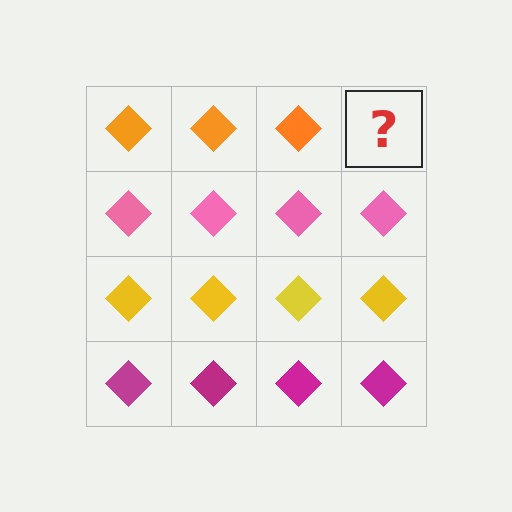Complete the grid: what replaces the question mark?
The question mark should be replaced with an orange diamond.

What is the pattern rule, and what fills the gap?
The rule is that each row has a consistent color. The gap should be filled with an orange diamond.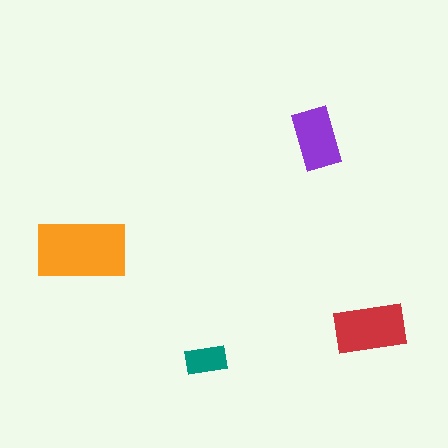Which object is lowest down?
The teal rectangle is bottommost.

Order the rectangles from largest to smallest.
the orange one, the red one, the purple one, the teal one.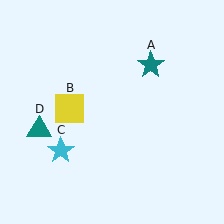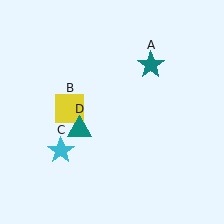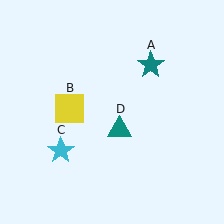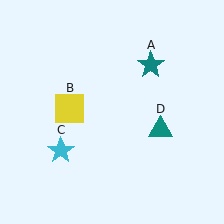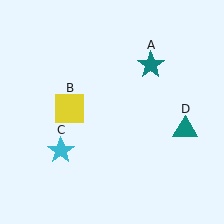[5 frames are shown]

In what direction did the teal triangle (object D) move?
The teal triangle (object D) moved right.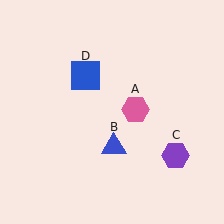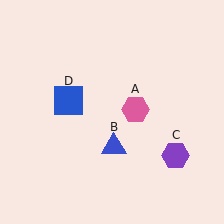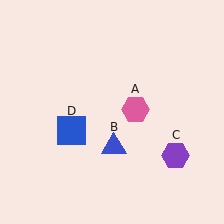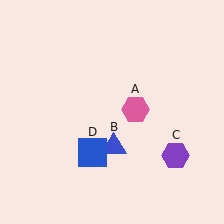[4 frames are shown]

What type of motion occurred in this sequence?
The blue square (object D) rotated counterclockwise around the center of the scene.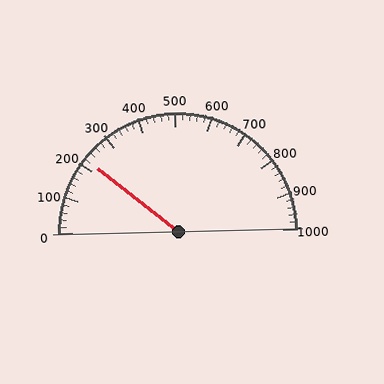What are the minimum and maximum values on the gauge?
The gauge ranges from 0 to 1000.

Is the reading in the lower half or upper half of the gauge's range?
The reading is in the lower half of the range (0 to 1000).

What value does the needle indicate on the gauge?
The needle indicates approximately 220.